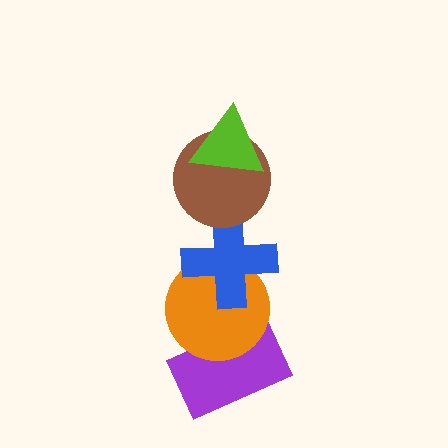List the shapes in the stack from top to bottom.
From top to bottom: the lime triangle, the brown circle, the blue cross, the orange circle, the purple rectangle.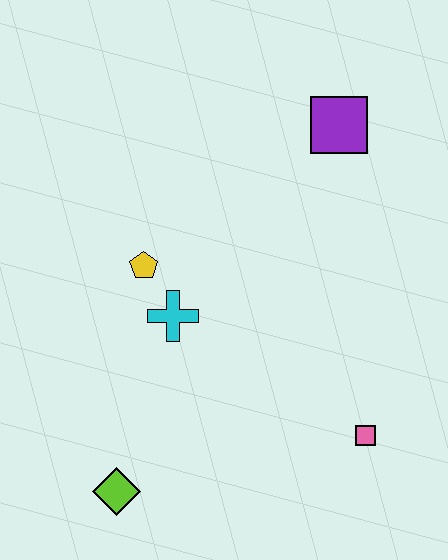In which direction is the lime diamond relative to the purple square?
The lime diamond is below the purple square.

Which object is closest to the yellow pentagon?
The cyan cross is closest to the yellow pentagon.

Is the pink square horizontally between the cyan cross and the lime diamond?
No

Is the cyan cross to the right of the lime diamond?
Yes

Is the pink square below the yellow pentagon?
Yes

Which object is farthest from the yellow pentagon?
The pink square is farthest from the yellow pentagon.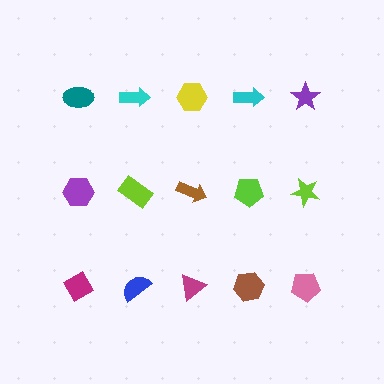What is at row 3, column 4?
A brown hexagon.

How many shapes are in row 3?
5 shapes.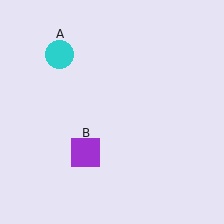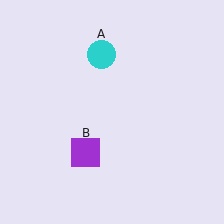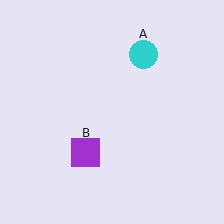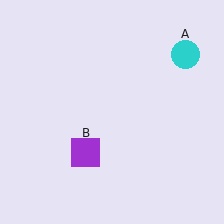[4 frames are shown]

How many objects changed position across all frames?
1 object changed position: cyan circle (object A).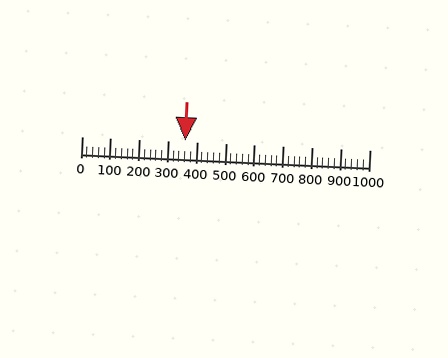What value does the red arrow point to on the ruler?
The red arrow points to approximately 360.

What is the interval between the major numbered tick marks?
The major tick marks are spaced 100 units apart.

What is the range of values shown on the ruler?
The ruler shows values from 0 to 1000.